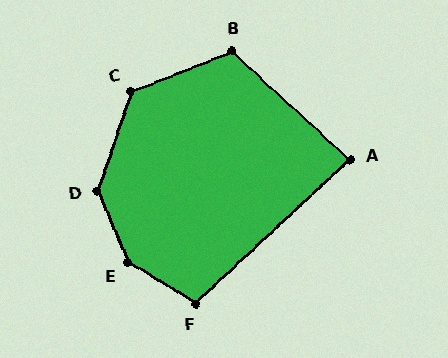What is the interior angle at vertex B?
Approximately 116 degrees (obtuse).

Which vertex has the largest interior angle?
E, at approximately 144 degrees.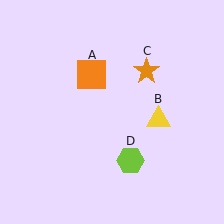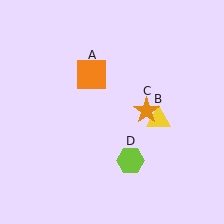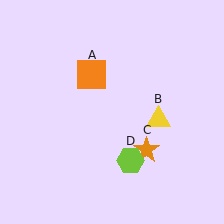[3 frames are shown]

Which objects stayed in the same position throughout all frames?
Orange square (object A) and yellow triangle (object B) and lime hexagon (object D) remained stationary.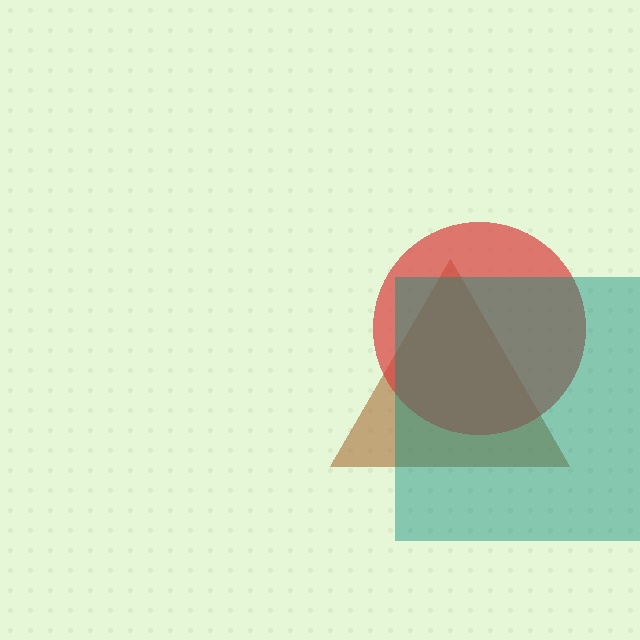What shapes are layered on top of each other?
The layered shapes are: a brown triangle, a red circle, a teal square.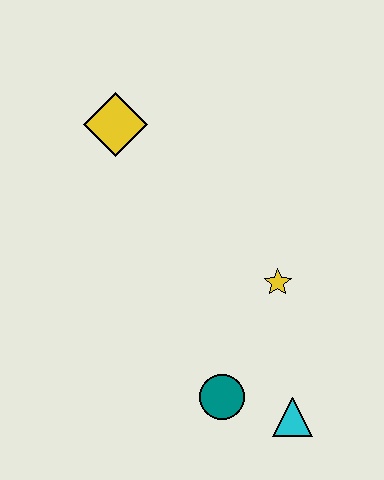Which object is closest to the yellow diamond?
The yellow star is closest to the yellow diamond.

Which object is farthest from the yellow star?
The yellow diamond is farthest from the yellow star.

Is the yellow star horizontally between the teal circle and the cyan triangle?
Yes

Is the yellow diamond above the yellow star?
Yes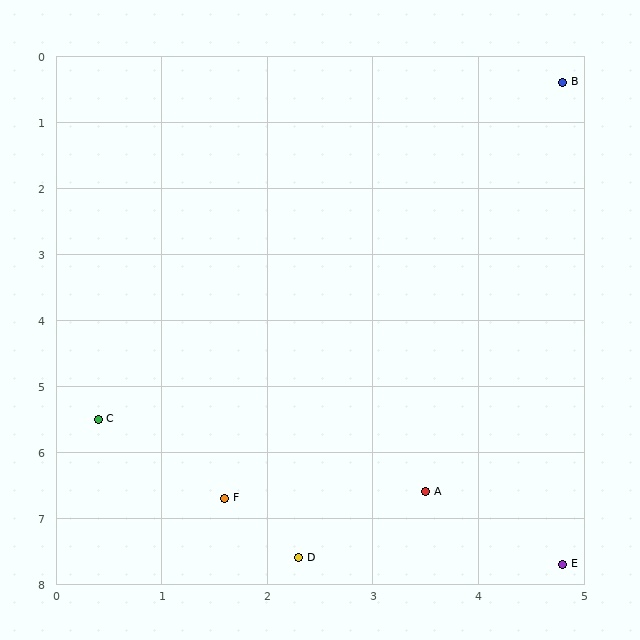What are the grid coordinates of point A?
Point A is at approximately (3.5, 6.6).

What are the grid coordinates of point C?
Point C is at approximately (0.4, 5.5).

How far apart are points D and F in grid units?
Points D and F are about 1.1 grid units apart.